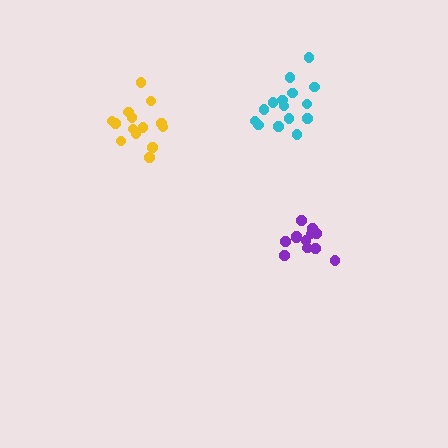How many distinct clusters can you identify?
There are 3 distinct clusters.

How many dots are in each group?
Group 1: 12 dots, Group 2: 14 dots, Group 3: 15 dots (41 total).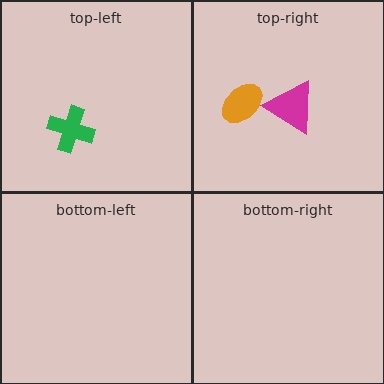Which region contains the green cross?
The top-left region.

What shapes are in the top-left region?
The green cross.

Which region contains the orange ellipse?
The top-right region.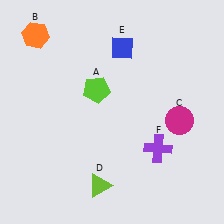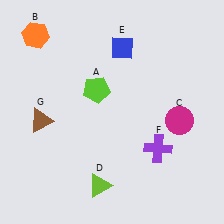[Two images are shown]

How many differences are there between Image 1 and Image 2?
There is 1 difference between the two images.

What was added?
A brown triangle (G) was added in Image 2.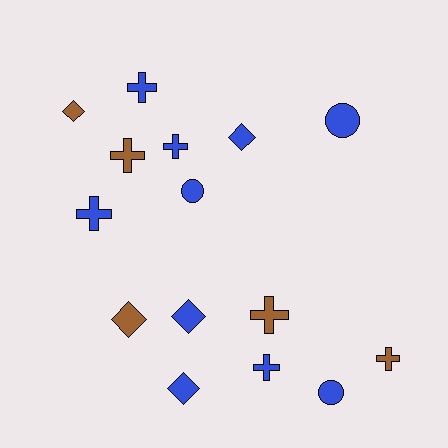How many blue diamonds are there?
There are 3 blue diamonds.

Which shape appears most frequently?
Cross, with 7 objects.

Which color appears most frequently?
Blue, with 10 objects.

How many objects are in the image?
There are 15 objects.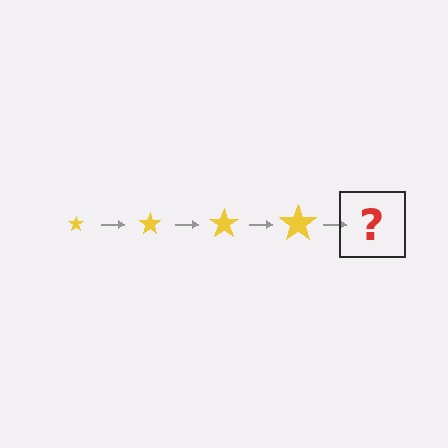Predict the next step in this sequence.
The next step is a yellow star, larger than the previous one.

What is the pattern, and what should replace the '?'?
The pattern is that the star gets progressively larger each step. The '?' should be a yellow star, larger than the previous one.